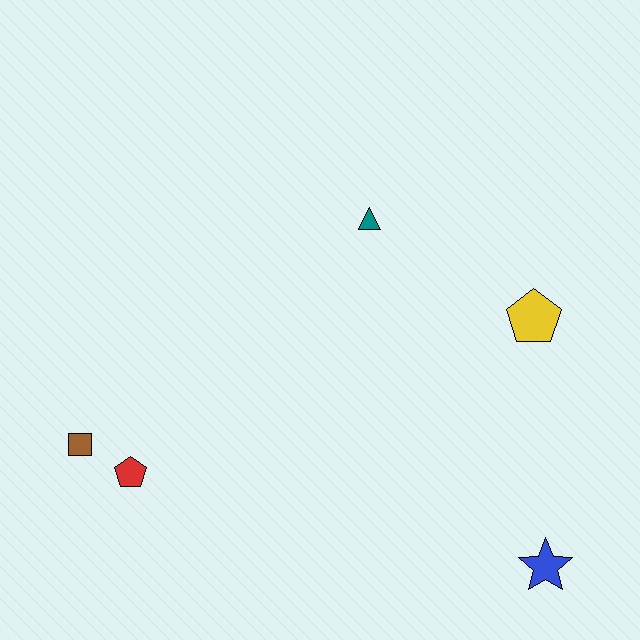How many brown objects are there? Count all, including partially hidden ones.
There is 1 brown object.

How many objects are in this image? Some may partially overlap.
There are 5 objects.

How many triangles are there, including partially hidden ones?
There is 1 triangle.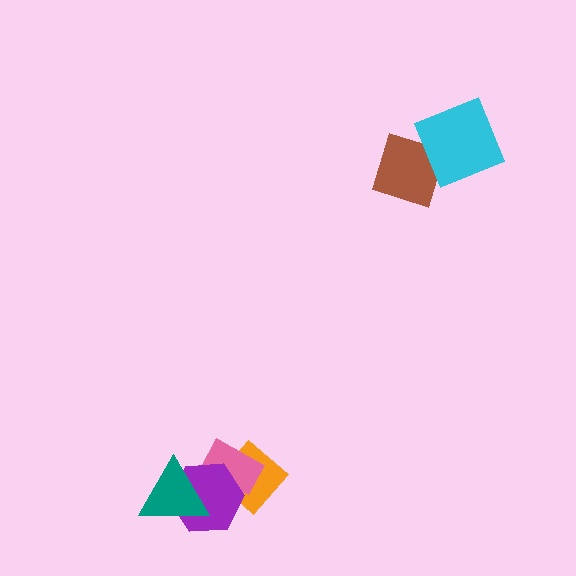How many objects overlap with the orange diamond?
2 objects overlap with the orange diamond.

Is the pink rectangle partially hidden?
Yes, it is partially covered by another shape.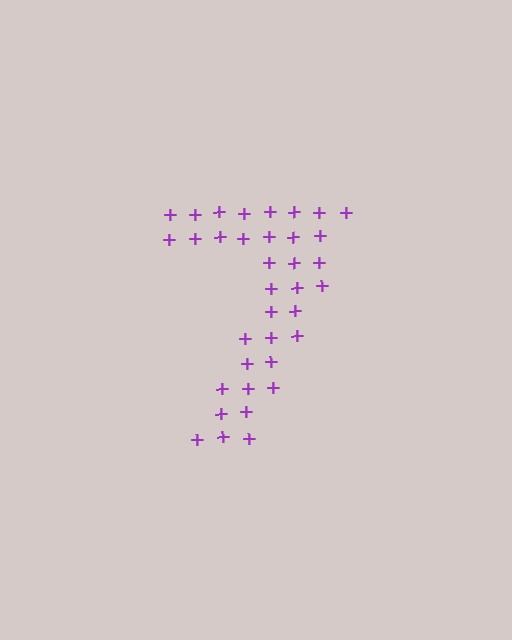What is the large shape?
The large shape is the digit 7.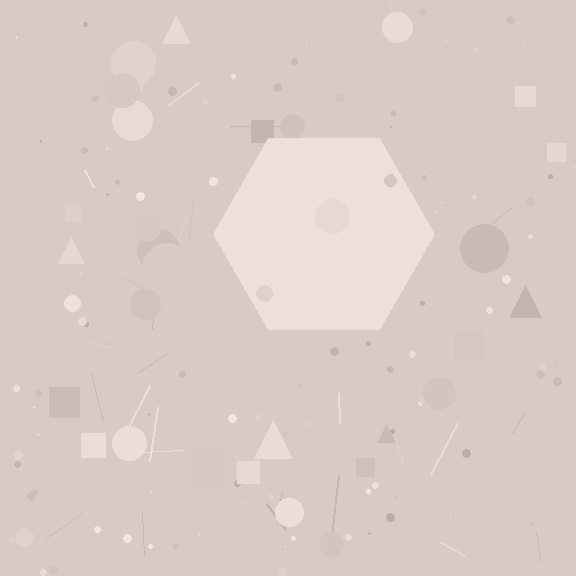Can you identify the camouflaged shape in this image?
The camouflaged shape is a hexagon.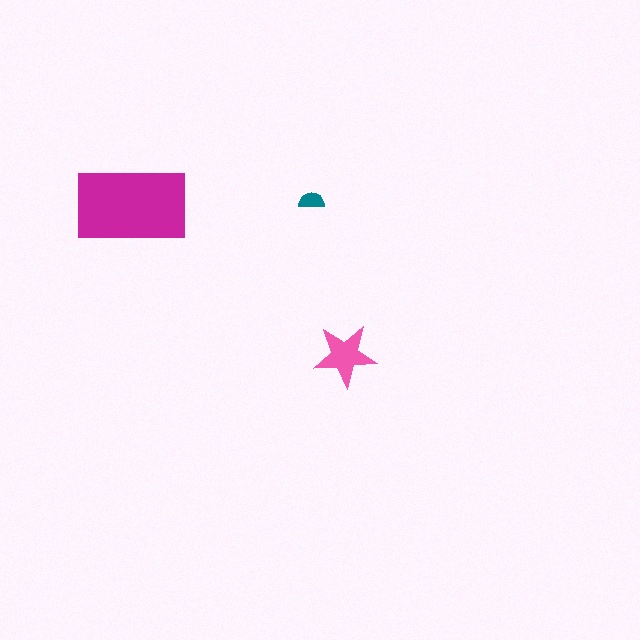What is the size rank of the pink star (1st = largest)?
2nd.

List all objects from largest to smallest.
The magenta rectangle, the pink star, the teal semicircle.